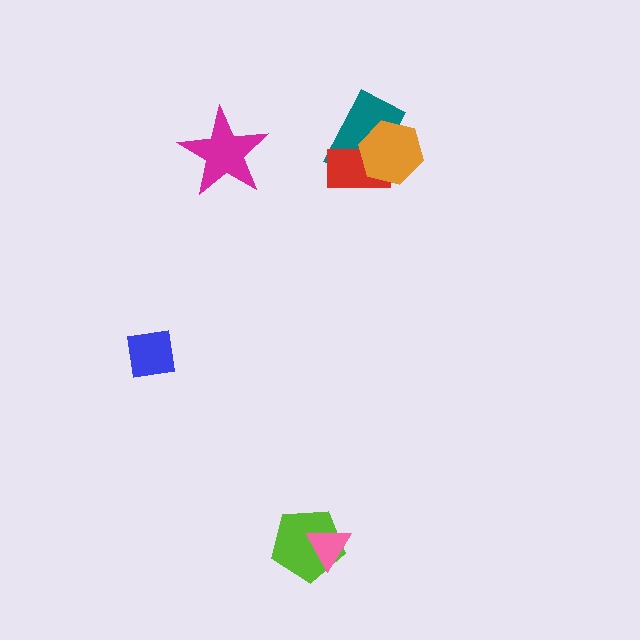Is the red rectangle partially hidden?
Yes, it is partially covered by another shape.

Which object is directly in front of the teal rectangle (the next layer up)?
The red rectangle is directly in front of the teal rectangle.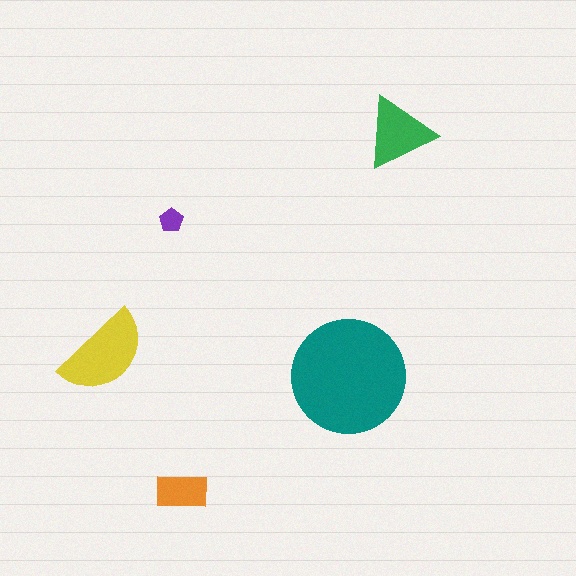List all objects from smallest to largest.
The purple pentagon, the orange rectangle, the green triangle, the yellow semicircle, the teal circle.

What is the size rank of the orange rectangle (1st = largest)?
4th.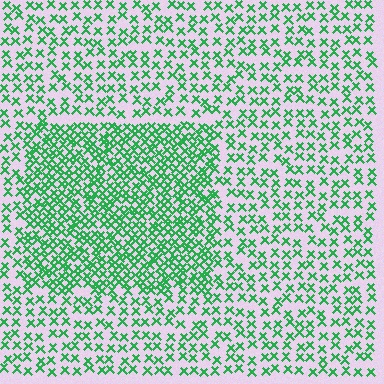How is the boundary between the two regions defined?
The boundary is defined by a change in element density (approximately 2.1x ratio). All elements are the same color, size, and shape.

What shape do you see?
I see a rectangle.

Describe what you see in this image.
The image contains small green elements arranged at two different densities. A rectangle-shaped region is visible where the elements are more densely packed than the surrounding area.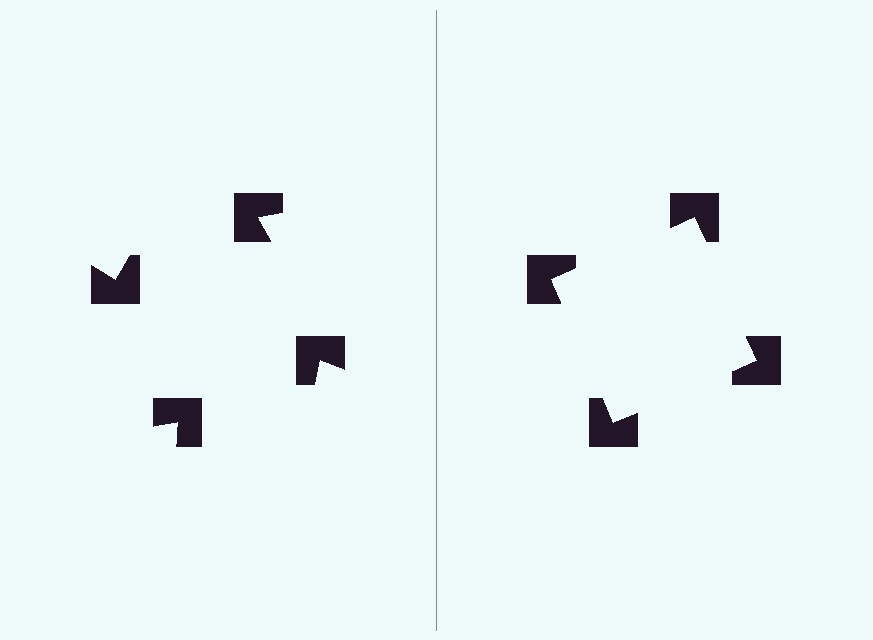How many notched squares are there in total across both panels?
8 — 4 on each side.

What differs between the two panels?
The notched squares are positioned identically on both sides; only the wedge orientations differ. On the right they align to a square; on the left they are misaligned.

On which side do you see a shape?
An illusory square appears on the right side. On the left side the wedge cuts are rotated, so no coherent shape forms.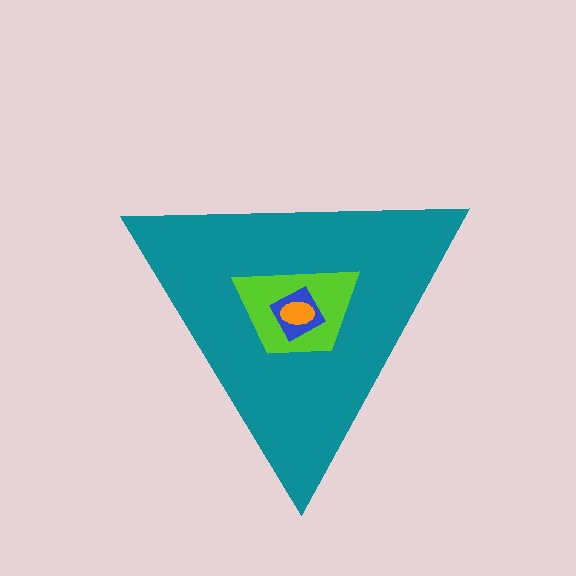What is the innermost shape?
The orange ellipse.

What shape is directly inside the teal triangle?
The lime trapezoid.